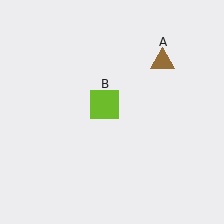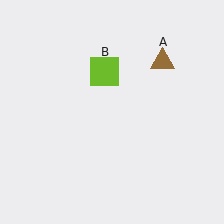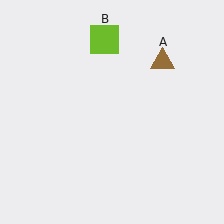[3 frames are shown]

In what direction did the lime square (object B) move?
The lime square (object B) moved up.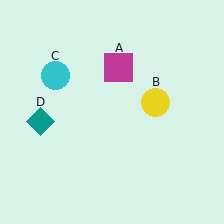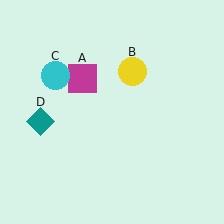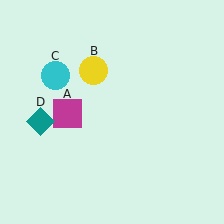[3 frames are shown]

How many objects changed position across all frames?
2 objects changed position: magenta square (object A), yellow circle (object B).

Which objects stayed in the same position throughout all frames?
Cyan circle (object C) and teal diamond (object D) remained stationary.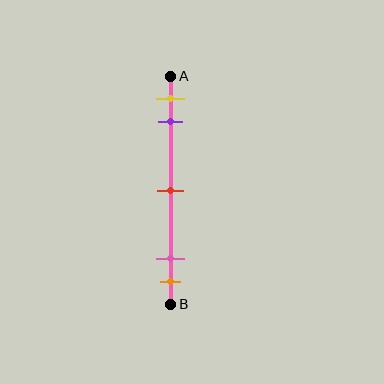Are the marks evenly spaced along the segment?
No, the marks are not evenly spaced.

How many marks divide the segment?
There are 5 marks dividing the segment.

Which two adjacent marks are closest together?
The pink and orange marks are the closest adjacent pair.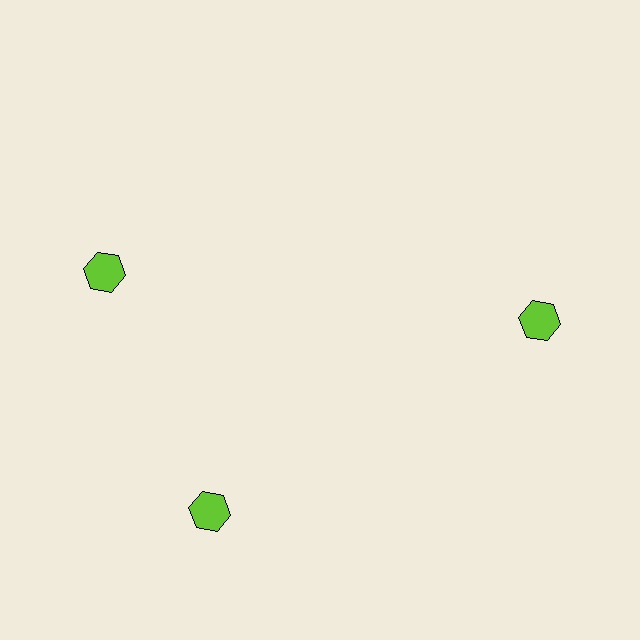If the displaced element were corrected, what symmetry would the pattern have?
It would have 3-fold rotational symmetry — the pattern would map onto itself every 120 degrees.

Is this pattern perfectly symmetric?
No. The 3 lime hexagons are arranged in a ring, but one element near the 11 o'clock position is rotated out of alignment along the ring, breaking the 3-fold rotational symmetry.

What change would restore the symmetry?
The symmetry would be restored by rotating it back into even spacing with its neighbors so that all 3 hexagons sit at equal angles and equal distance from the center.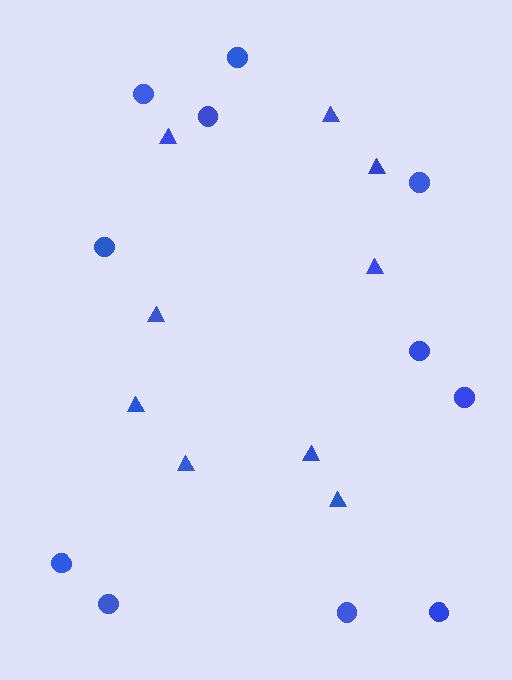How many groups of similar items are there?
There are 2 groups: one group of triangles (9) and one group of circles (11).